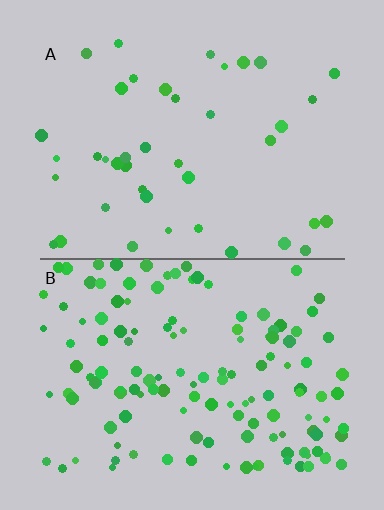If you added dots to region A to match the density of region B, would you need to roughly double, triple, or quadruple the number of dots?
Approximately triple.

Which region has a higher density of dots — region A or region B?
B (the bottom).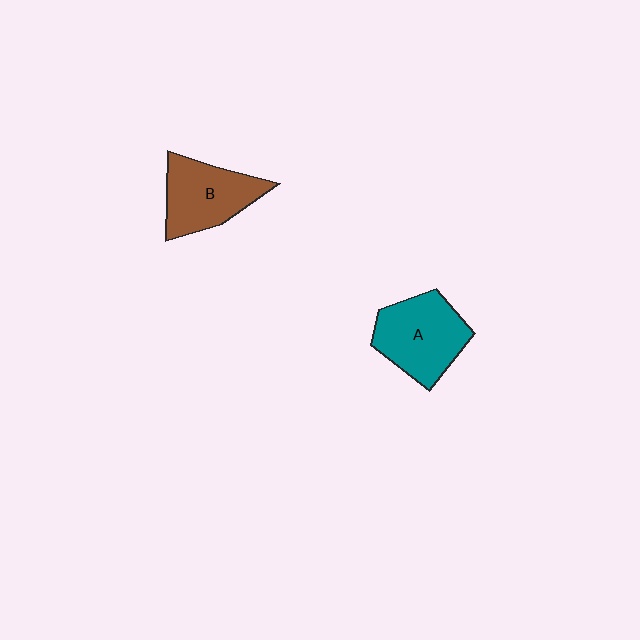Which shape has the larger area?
Shape A (teal).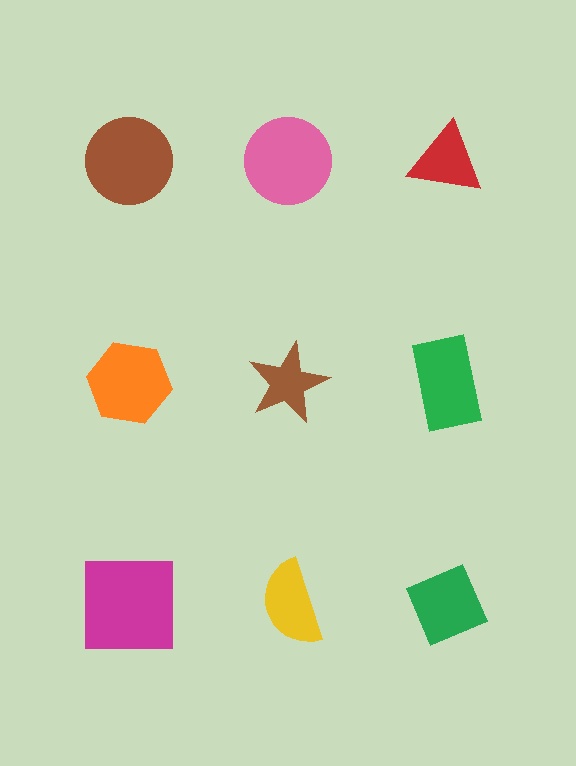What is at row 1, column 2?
A pink circle.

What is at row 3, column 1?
A magenta square.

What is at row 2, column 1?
An orange hexagon.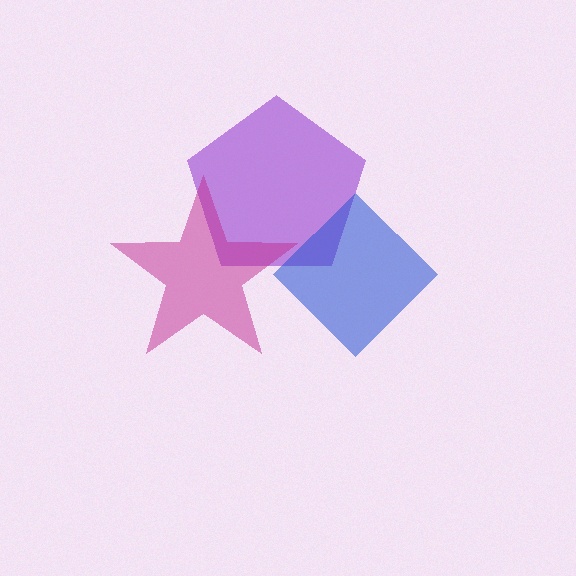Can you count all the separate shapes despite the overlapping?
Yes, there are 3 separate shapes.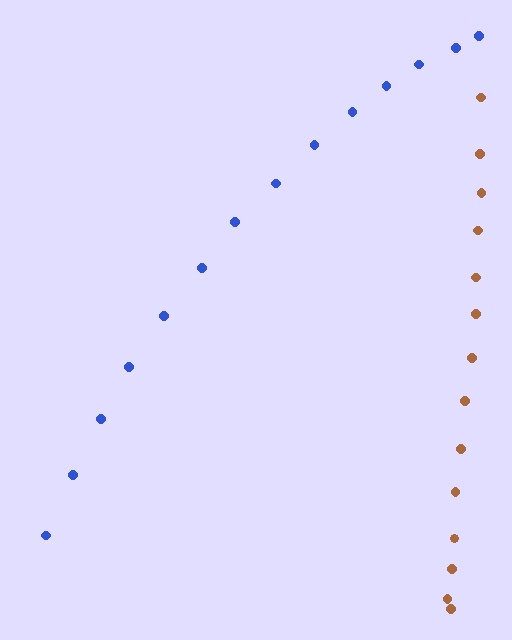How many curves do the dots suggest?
There are 2 distinct paths.